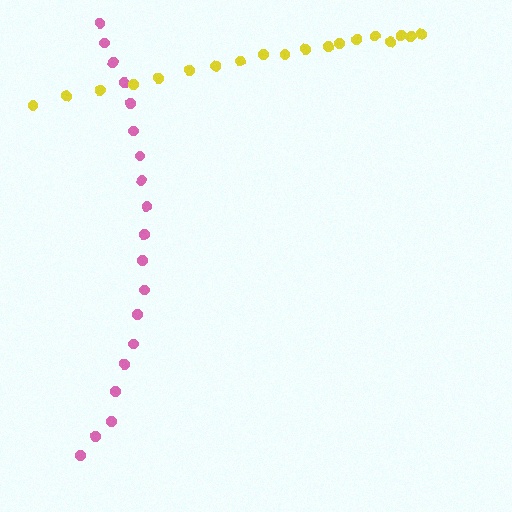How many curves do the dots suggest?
There are 2 distinct paths.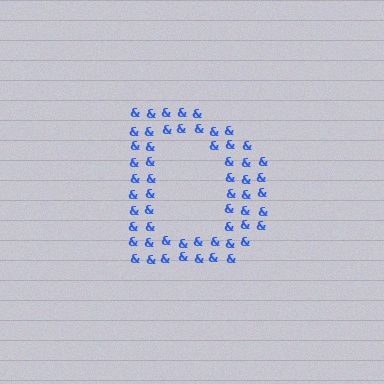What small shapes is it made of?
It is made of small ampersands.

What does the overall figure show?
The overall figure shows the letter D.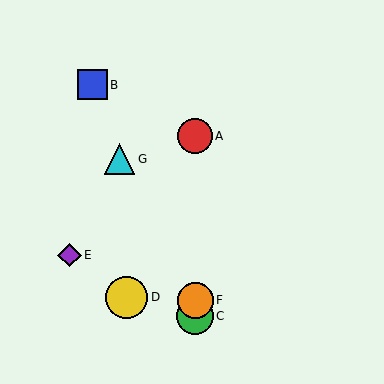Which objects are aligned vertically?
Objects A, C, F are aligned vertically.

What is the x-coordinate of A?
Object A is at x≈195.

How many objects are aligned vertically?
3 objects (A, C, F) are aligned vertically.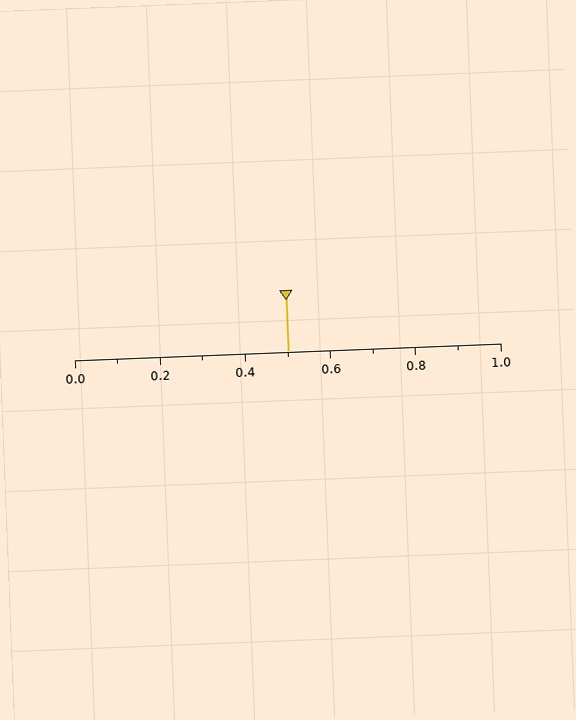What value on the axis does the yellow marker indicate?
The marker indicates approximately 0.5.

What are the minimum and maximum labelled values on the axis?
The axis runs from 0.0 to 1.0.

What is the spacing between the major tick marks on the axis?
The major ticks are spaced 0.2 apart.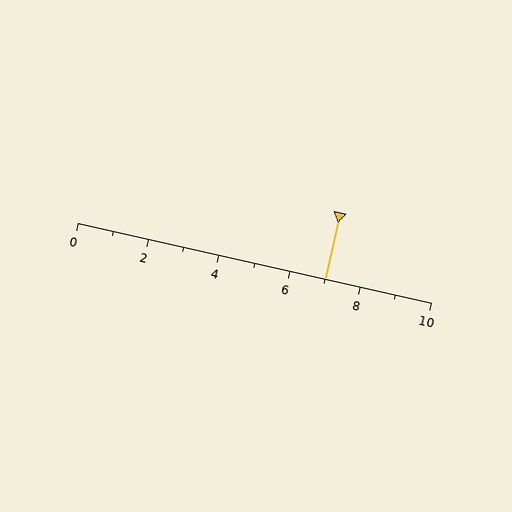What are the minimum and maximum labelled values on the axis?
The axis runs from 0 to 10.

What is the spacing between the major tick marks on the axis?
The major ticks are spaced 2 apart.